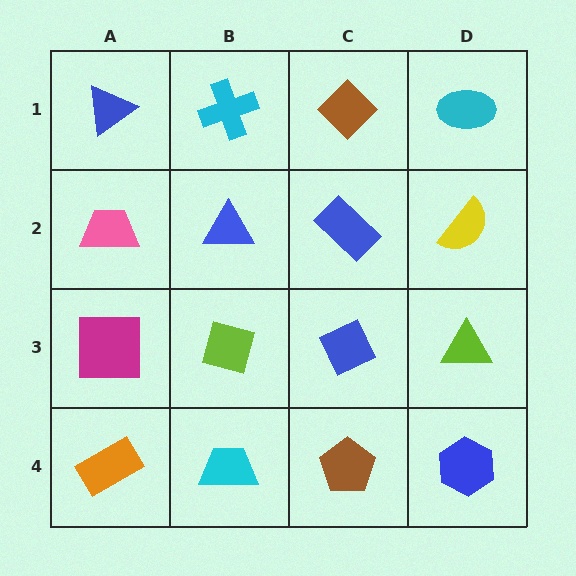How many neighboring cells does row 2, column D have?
3.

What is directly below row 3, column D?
A blue hexagon.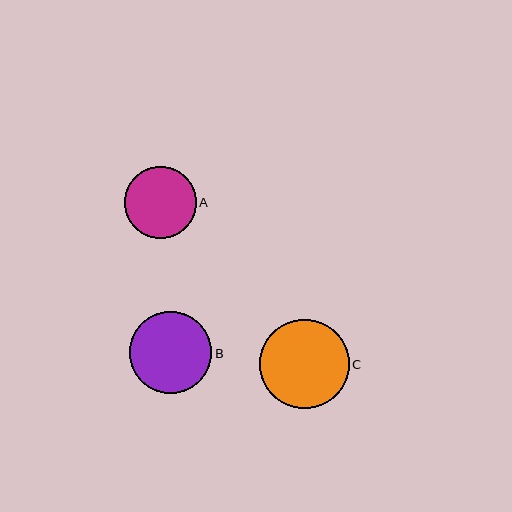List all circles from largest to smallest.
From largest to smallest: C, B, A.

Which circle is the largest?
Circle C is the largest with a size of approximately 90 pixels.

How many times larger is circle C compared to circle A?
Circle C is approximately 1.2 times the size of circle A.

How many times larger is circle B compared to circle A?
Circle B is approximately 1.1 times the size of circle A.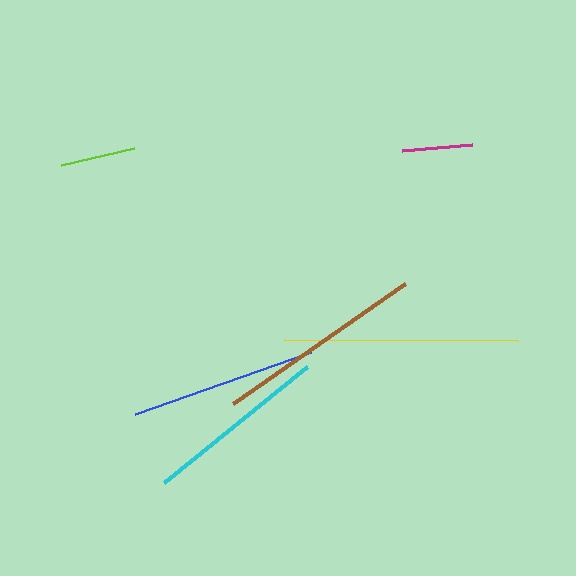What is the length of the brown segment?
The brown segment is approximately 210 pixels long.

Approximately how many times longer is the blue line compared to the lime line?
The blue line is approximately 2.5 times the length of the lime line.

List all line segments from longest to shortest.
From longest to shortest: yellow, brown, blue, cyan, lime, magenta.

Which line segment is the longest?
The yellow line is the longest at approximately 235 pixels.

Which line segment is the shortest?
The magenta line is the shortest at approximately 70 pixels.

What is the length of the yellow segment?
The yellow segment is approximately 235 pixels long.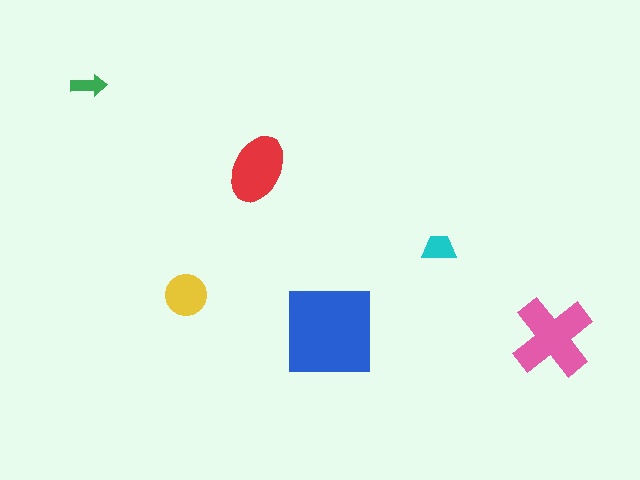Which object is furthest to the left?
The green arrow is leftmost.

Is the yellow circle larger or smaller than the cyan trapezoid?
Larger.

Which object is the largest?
The blue square.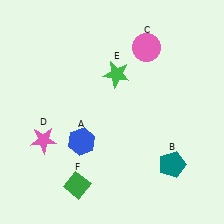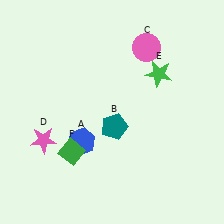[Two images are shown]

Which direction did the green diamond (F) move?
The green diamond (F) moved up.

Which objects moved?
The objects that moved are: the teal pentagon (B), the green star (E), the green diamond (F).